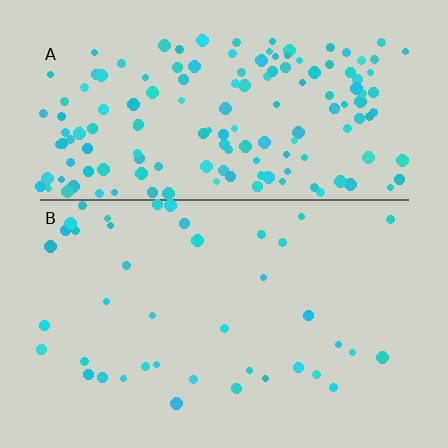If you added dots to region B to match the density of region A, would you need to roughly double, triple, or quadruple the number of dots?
Approximately quadruple.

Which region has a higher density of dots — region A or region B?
A (the top).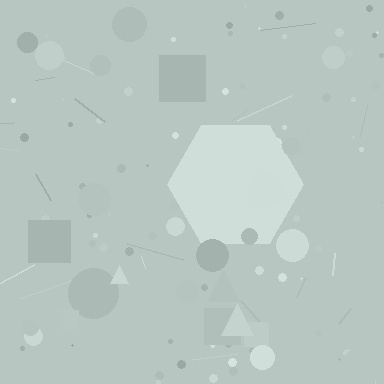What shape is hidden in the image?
A hexagon is hidden in the image.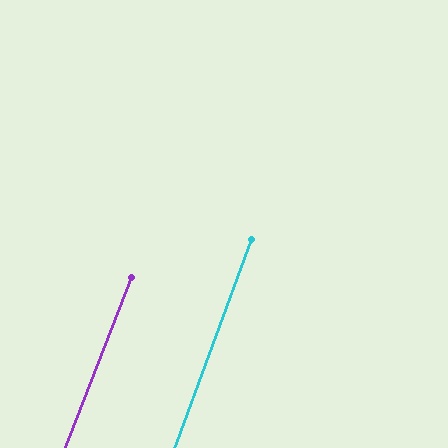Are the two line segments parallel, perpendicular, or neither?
Parallel — their directions differ by only 1.1°.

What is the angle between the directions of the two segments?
Approximately 1 degree.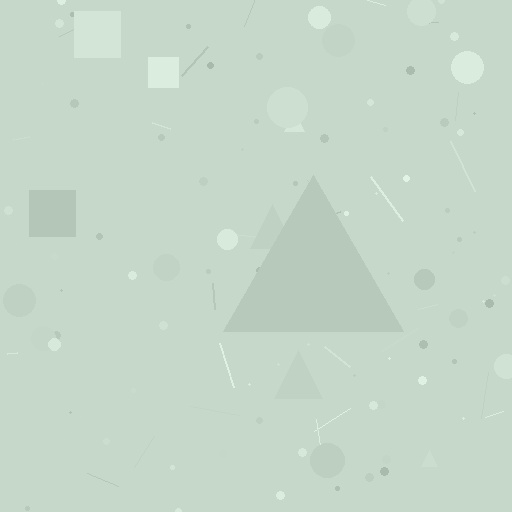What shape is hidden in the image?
A triangle is hidden in the image.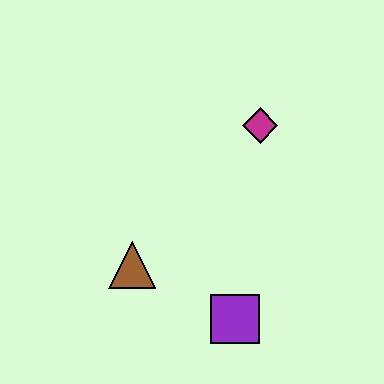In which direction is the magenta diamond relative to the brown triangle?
The magenta diamond is above the brown triangle.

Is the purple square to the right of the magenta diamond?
No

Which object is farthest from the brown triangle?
The magenta diamond is farthest from the brown triangle.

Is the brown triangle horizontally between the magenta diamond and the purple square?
No